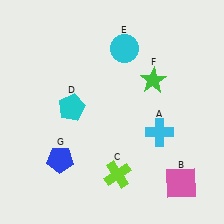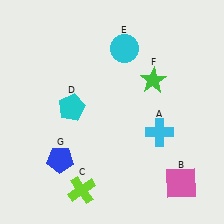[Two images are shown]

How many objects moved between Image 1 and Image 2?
1 object moved between the two images.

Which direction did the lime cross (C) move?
The lime cross (C) moved left.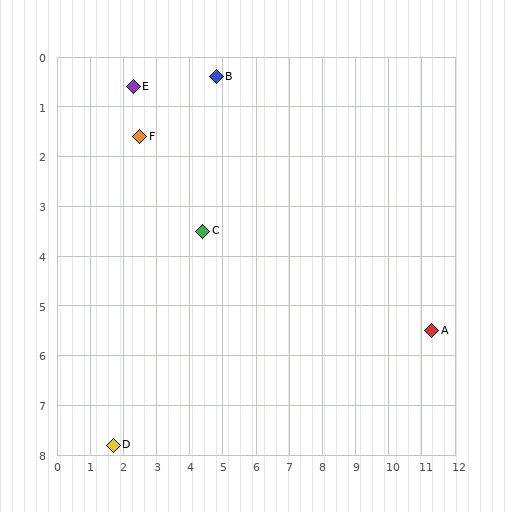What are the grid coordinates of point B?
Point B is at approximately (4.8, 0.4).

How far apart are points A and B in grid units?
Points A and B are about 8.3 grid units apart.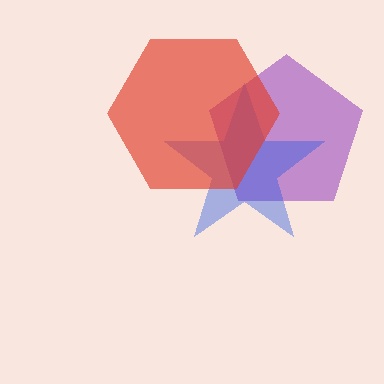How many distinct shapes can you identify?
There are 3 distinct shapes: a purple pentagon, a blue star, a red hexagon.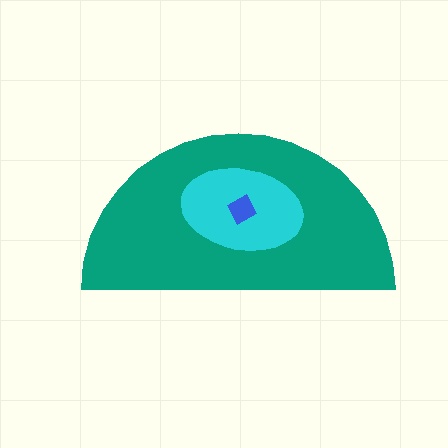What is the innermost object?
The blue diamond.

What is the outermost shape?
The teal semicircle.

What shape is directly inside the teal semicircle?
The cyan ellipse.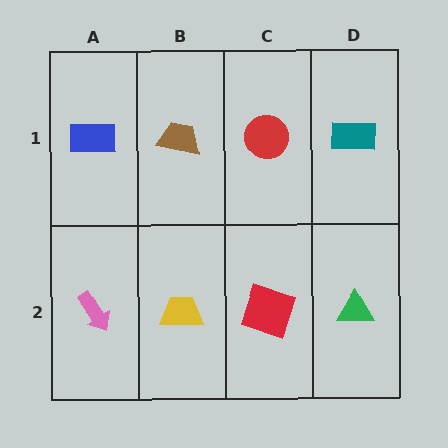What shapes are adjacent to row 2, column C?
A red circle (row 1, column C), a yellow trapezoid (row 2, column B), a green triangle (row 2, column D).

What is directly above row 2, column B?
A brown trapezoid.